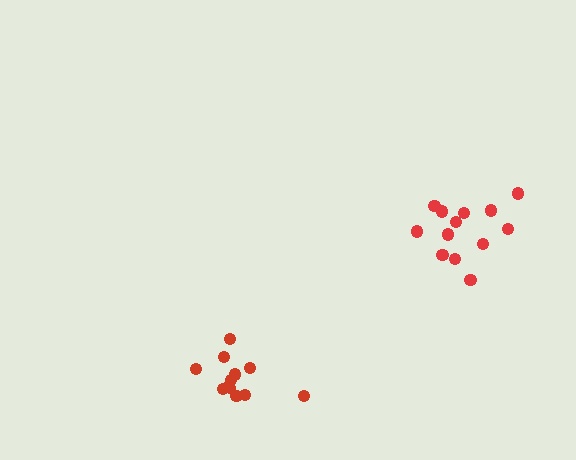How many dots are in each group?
Group 1: 13 dots, Group 2: 12 dots (25 total).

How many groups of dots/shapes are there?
There are 2 groups.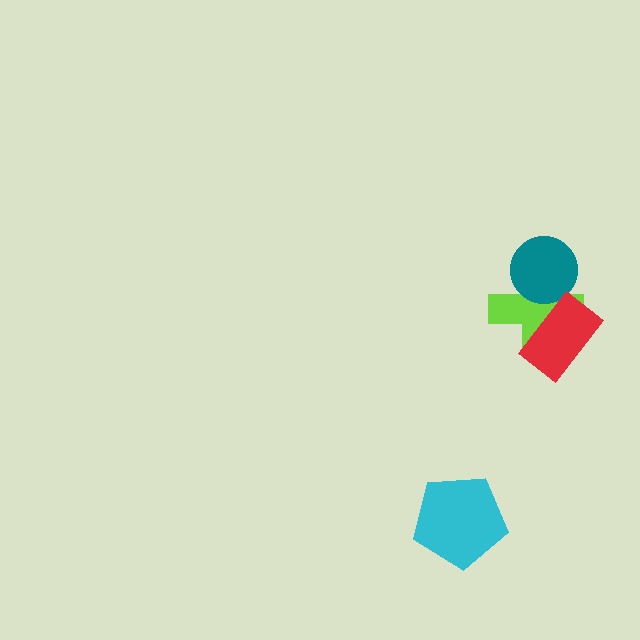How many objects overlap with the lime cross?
2 objects overlap with the lime cross.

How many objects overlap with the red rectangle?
1 object overlaps with the red rectangle.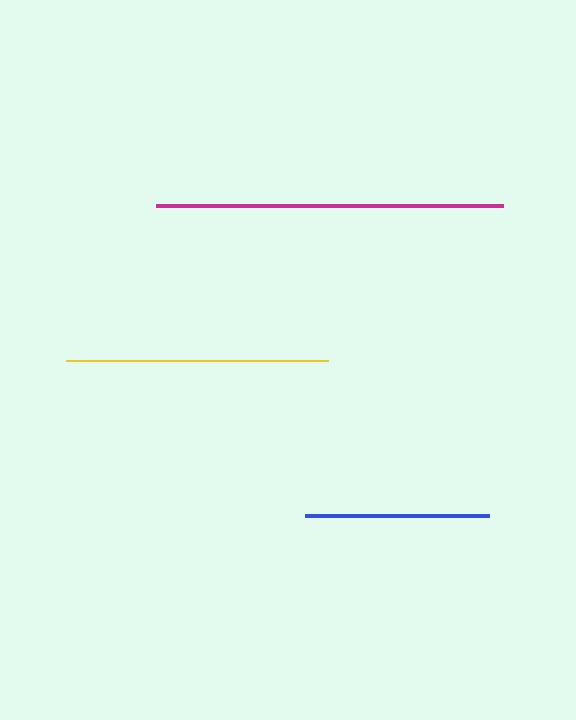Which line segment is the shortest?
The blue line is the shortest at approximately 183 pixels.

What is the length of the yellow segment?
The yellow segment is approximately 263 pixels long.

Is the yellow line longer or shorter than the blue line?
The yellow line is longer than the blue line.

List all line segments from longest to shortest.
From longest to shortest: magenta, yellow, blue.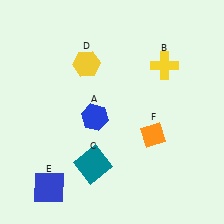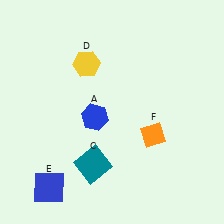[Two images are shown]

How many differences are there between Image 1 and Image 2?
There is 1 difference between the two images.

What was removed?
The yellow cross (B) was removed in Image 2.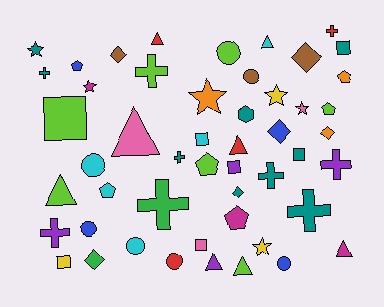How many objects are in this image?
There are 50 objects.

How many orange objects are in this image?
There are 3 orange objects.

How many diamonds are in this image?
There are 6 diamonds.